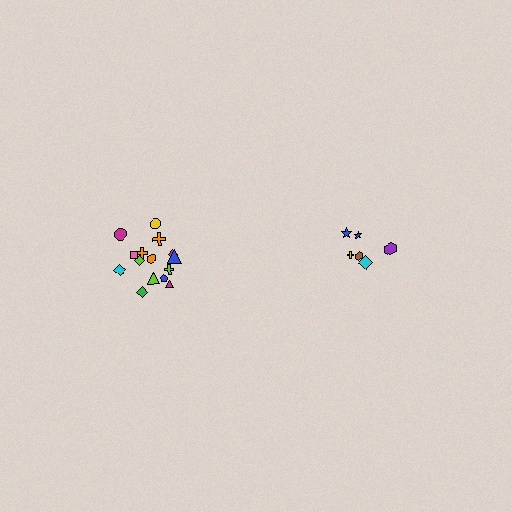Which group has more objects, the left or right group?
The left group.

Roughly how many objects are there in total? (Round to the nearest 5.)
Roughly 20 objects in total.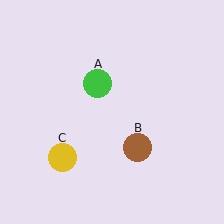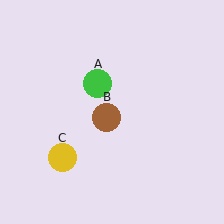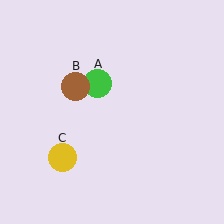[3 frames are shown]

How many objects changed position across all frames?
1 object changed position: brown circle (object B).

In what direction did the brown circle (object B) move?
The brown circle (object B) moved up and to the left.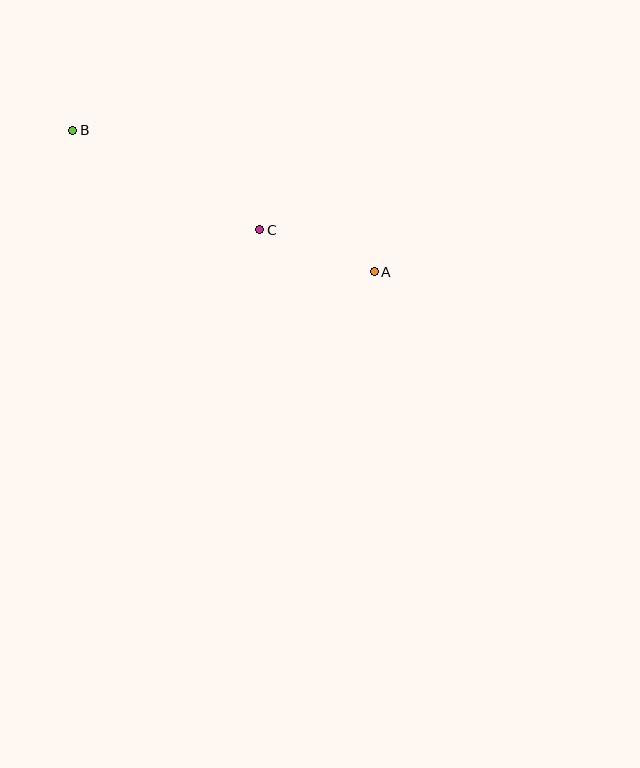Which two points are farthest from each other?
Points A and B are farthest from each other.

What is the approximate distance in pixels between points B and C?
The distance between B and C is approximately 212 pixels.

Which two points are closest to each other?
Points A and C are closest to each other.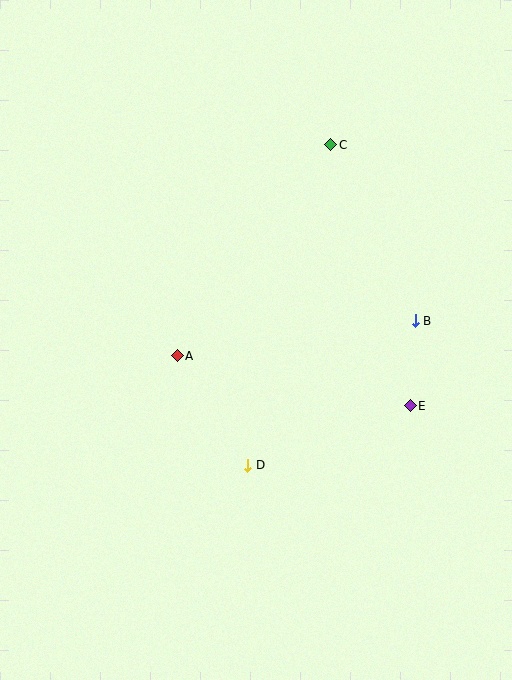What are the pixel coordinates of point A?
Point A is at (177, 356).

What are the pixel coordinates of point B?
Point B is at (415, 321).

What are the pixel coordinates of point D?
Point D is at (248, 465).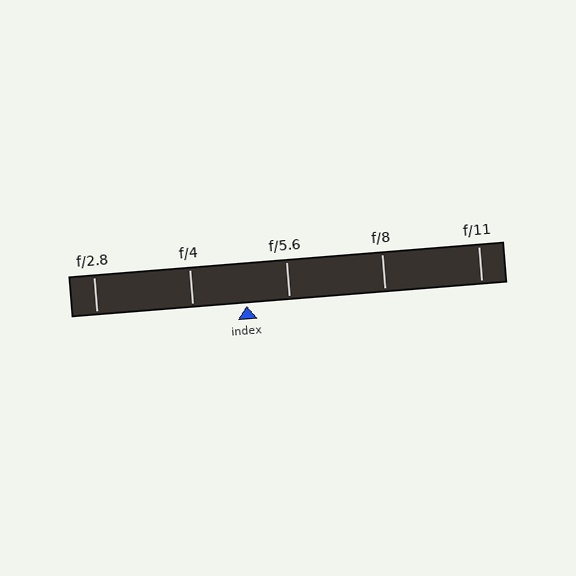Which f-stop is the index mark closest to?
The index mark is closest to f/5.6.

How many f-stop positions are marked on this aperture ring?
There are 5 f-stop positions marked.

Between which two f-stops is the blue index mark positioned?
The index mark is between f/4 and f/5.6.